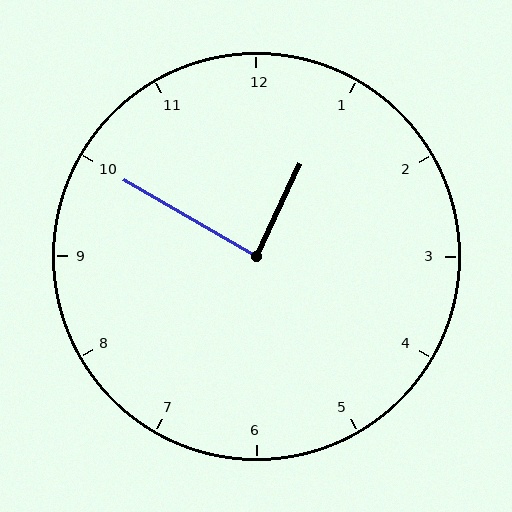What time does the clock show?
12:50.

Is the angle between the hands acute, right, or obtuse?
It is right.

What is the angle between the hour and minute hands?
Approximately 85 degrees.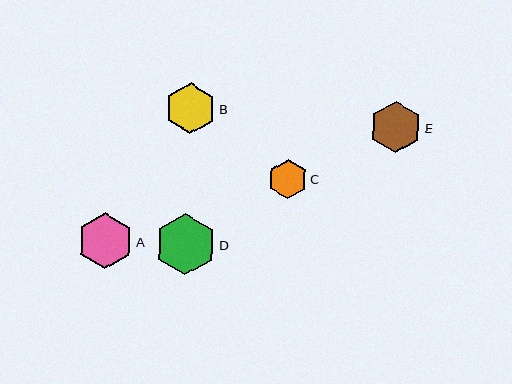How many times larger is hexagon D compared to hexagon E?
Hexagon D is approximately 1.2 times the size of hexagon E.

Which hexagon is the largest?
Hexagon D is the largest with a size of approximately 61 pixels.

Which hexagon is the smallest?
Hexagon C is the smallest with a size of approximately 39 pixels.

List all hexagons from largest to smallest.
From largest to smallest: D, A, E, B, C.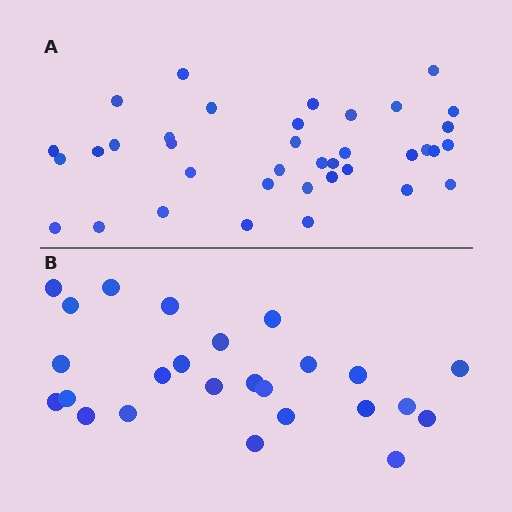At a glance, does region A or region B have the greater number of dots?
Region A (the top region) has more dots.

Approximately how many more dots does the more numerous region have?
Region A has roughly 12 or so more dots than region B.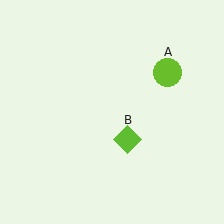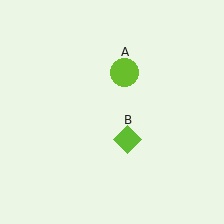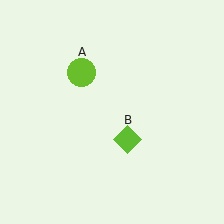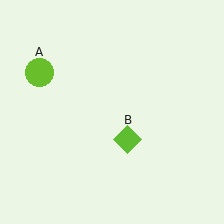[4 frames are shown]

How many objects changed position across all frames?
1 object changed position: lime circle (object A).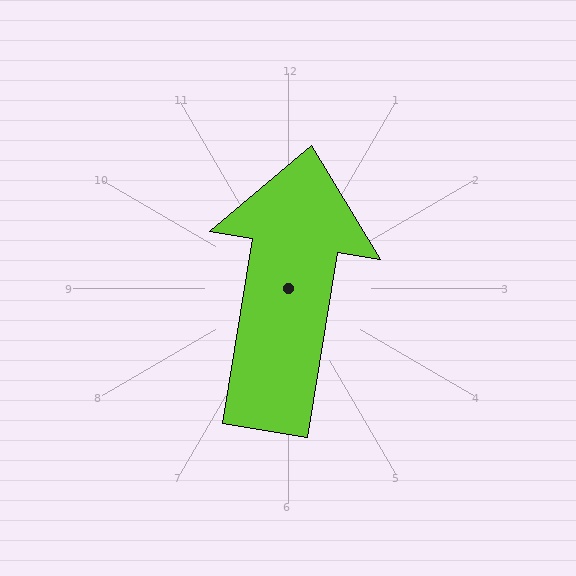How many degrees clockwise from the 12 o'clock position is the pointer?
Approximately 9 degrees.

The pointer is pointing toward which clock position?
Roughly 12 o'clock.